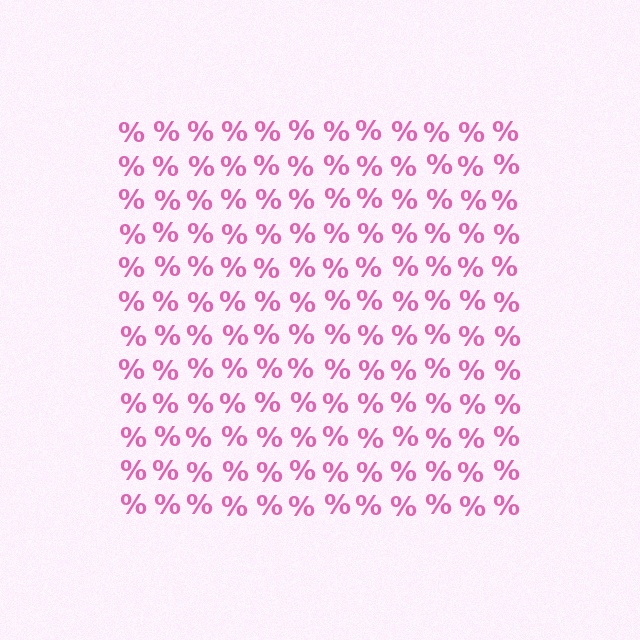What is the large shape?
The large shape is a square.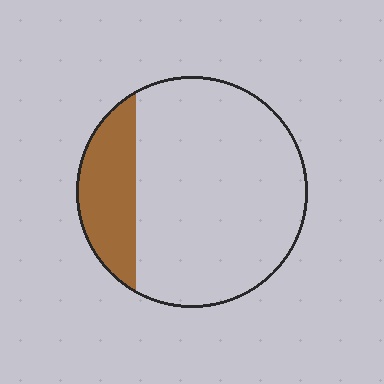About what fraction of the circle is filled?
About one fifth (1/5).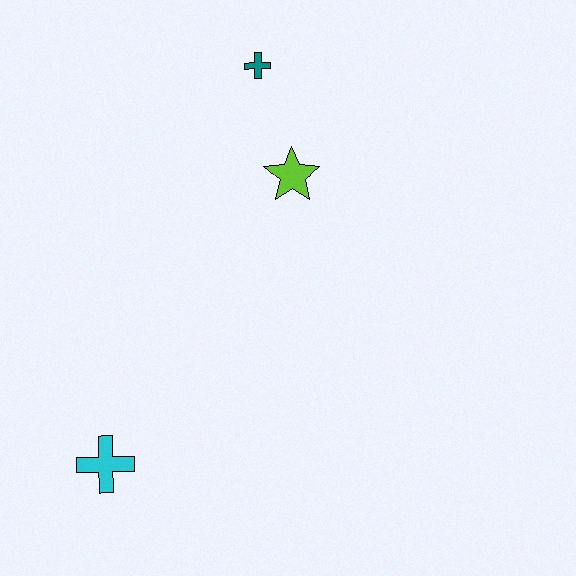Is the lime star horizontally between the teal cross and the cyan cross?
No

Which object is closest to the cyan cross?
The lime star is closest to the cyan cross.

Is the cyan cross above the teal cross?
No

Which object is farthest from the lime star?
The cyan cross is farthest from the lime star.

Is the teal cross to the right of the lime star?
No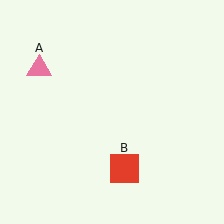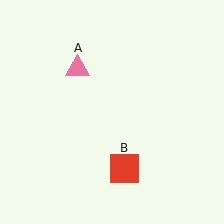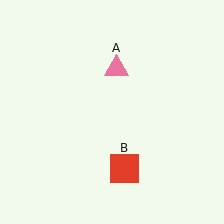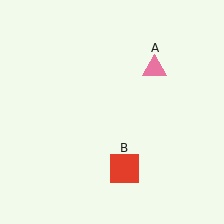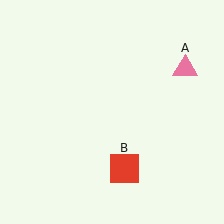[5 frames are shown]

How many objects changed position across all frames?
1 object changed position: pink triangle (object A).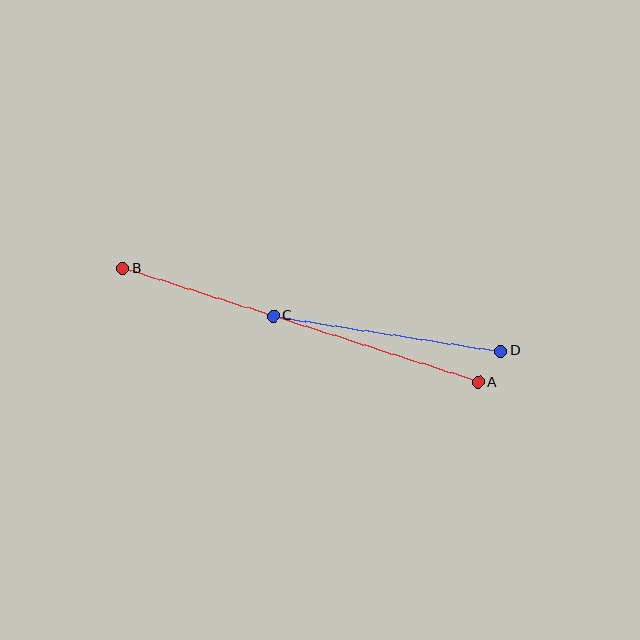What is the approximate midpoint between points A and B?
The midpoint is at approximately (301, 325) pixels.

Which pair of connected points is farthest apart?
Points A and B are farthest apart.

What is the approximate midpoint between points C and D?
The midpoint is at approximately (387, 334) pixels.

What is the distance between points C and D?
The distance is approximately 231 pixels.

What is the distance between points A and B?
The distance is approximately 373 pixels.